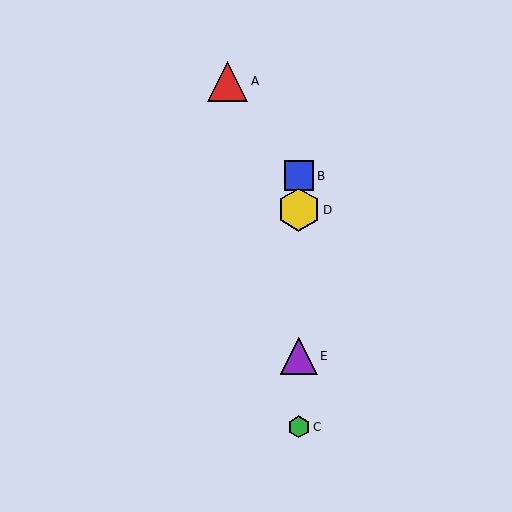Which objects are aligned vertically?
Objects B, C, D, E are aligned vertically.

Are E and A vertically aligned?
No, E is at x≈299 and A is at x≈227.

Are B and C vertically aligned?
Yes, both are at x≈299.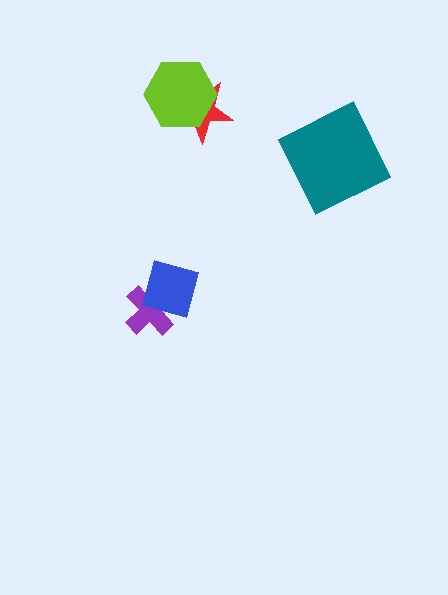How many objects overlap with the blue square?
1 object overlaps with the blue square.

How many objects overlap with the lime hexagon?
1 object overlaps with the lime hexagon.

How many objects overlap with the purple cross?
1 object overlaps with the purple cross.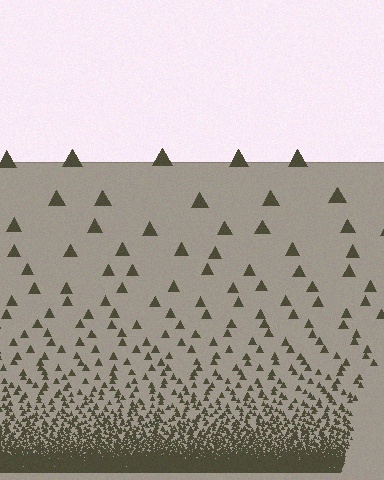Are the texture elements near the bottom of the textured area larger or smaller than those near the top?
Smaller. The gradient is inverted — elements near the bottom are smaller and denser.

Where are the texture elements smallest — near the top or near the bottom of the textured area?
Near the bottom.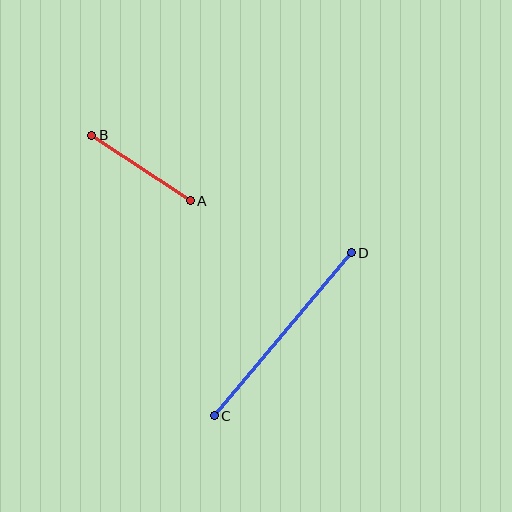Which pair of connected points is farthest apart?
Points C and D are farthest apart.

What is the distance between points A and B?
The distance is approximately 118 pixels.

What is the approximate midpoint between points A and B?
The midpoint is at approximately (141, 168) pixels.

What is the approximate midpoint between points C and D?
The midpoint is at approximately (283, 334) pixels.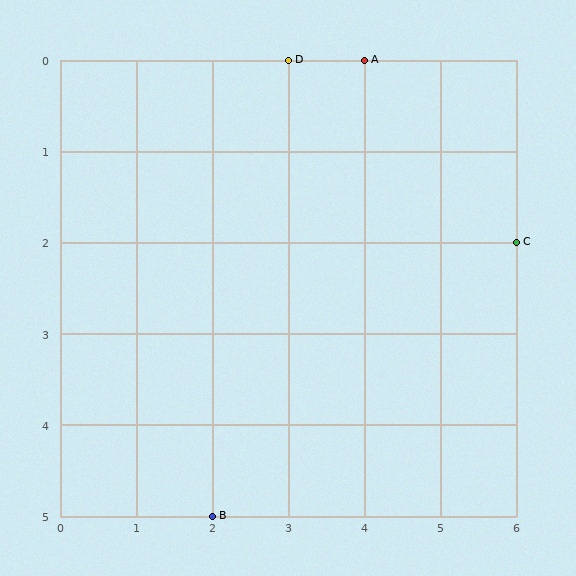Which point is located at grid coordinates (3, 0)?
Point D is at (3, 0).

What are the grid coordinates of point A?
Point A is at grid coordinates (4, 0).